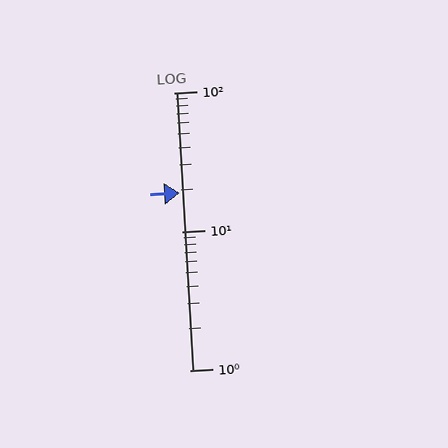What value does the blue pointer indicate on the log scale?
The pointer indicates approximately 19.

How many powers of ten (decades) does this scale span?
The scale spans 2 decades, from 1 to 100.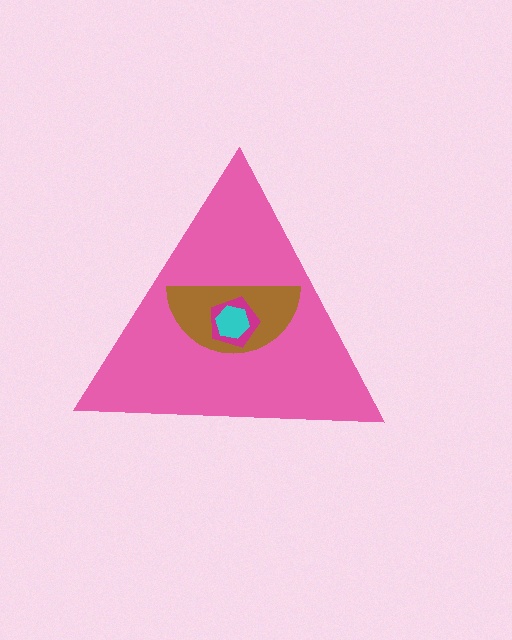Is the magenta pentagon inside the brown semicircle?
Yes.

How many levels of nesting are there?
4.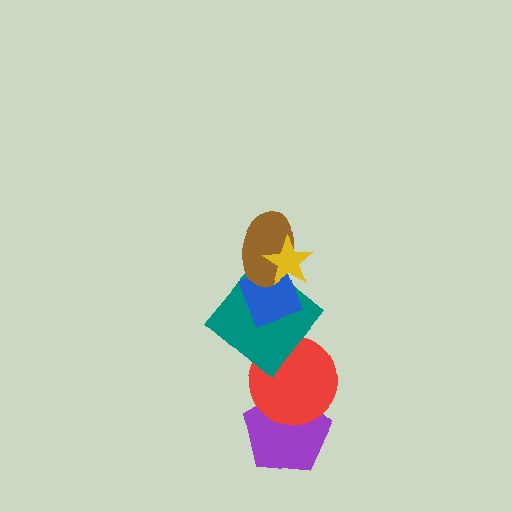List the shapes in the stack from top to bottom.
From top to bottom: the yellow star, the brown ellipse, the blue diamond, the teal diamond, the red circle, the purple pentagon.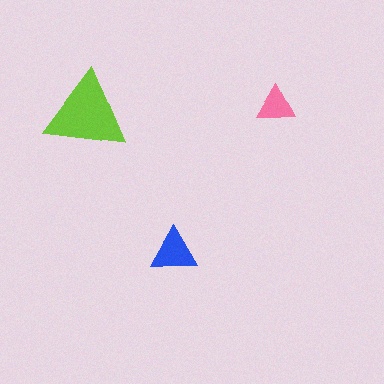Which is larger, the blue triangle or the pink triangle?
The blue one.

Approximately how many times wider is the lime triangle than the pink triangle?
About 2 times wider.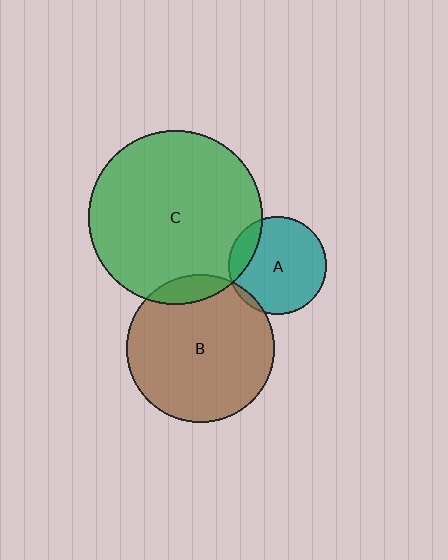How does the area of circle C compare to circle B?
Approximately 1.4 times.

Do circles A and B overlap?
Yes.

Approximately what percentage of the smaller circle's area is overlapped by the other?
Approximately 5%.